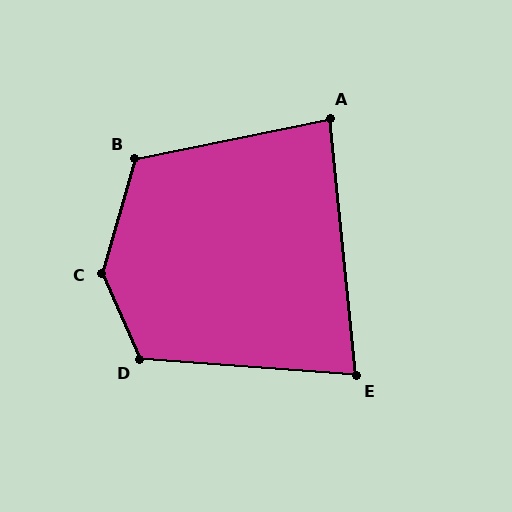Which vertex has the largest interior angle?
C, at approximately 140 degrees.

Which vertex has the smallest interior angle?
E, at approximately 80 degrees.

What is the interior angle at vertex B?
Approximately 118 degrees (obtuse).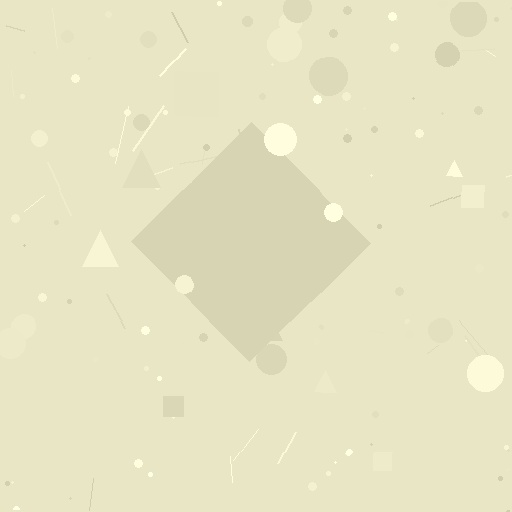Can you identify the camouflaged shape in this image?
The camouflaged shape is a diamond.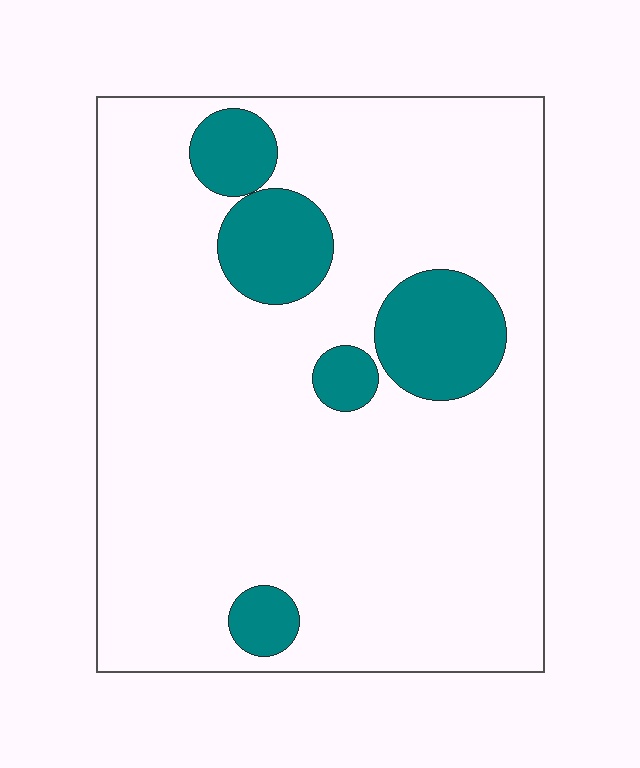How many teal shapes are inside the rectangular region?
5.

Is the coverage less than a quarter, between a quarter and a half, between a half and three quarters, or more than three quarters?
Less than a quarter.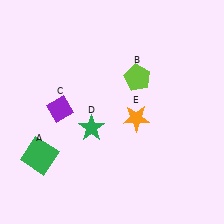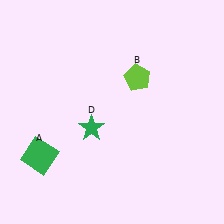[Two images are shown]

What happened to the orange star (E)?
The orange star (E) was removed in Image 2. It was in the bottom-right area of Image 1.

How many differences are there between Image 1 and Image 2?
There are 2 differences between the two images.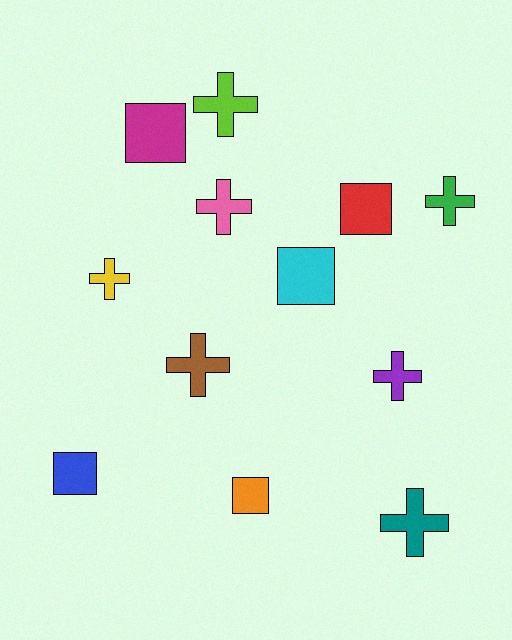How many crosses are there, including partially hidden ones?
There are 7 crosses.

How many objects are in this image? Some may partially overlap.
There are 12 objects.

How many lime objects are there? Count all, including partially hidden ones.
There is 1 lime object.